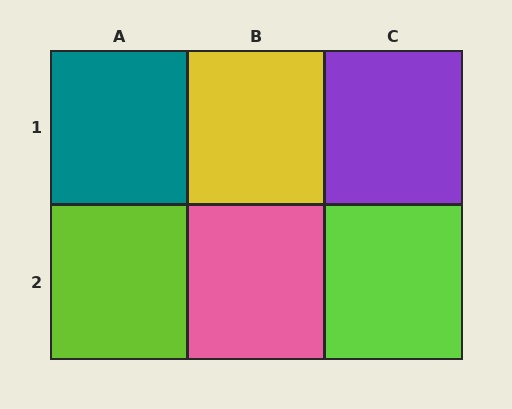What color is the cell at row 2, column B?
Pink.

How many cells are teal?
1 cell is teal.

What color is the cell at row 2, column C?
Lime.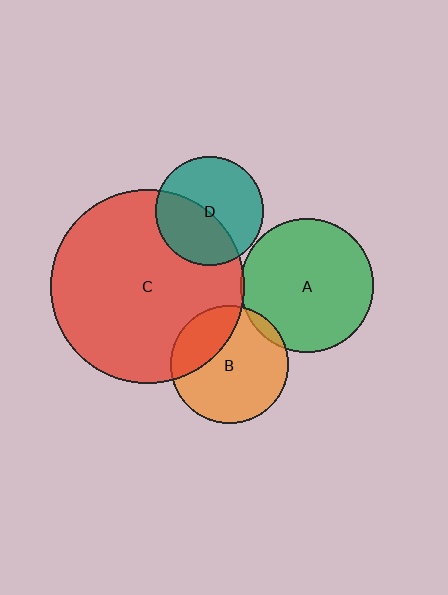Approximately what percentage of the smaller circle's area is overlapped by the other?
Approximately 5%.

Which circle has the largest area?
Circle C (red).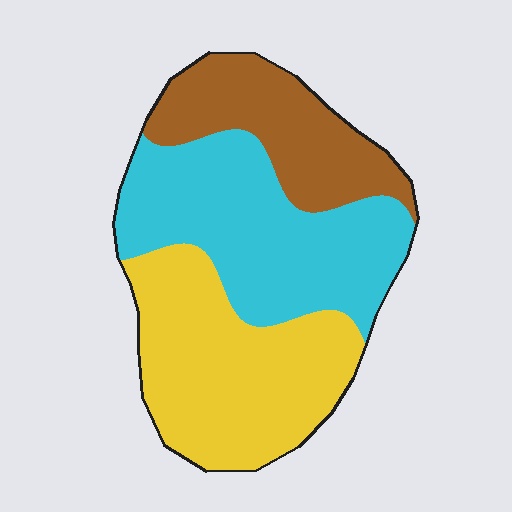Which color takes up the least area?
Brown, at roughly 25%.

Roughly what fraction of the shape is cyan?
Cyan takes up between a third and a half of the shape.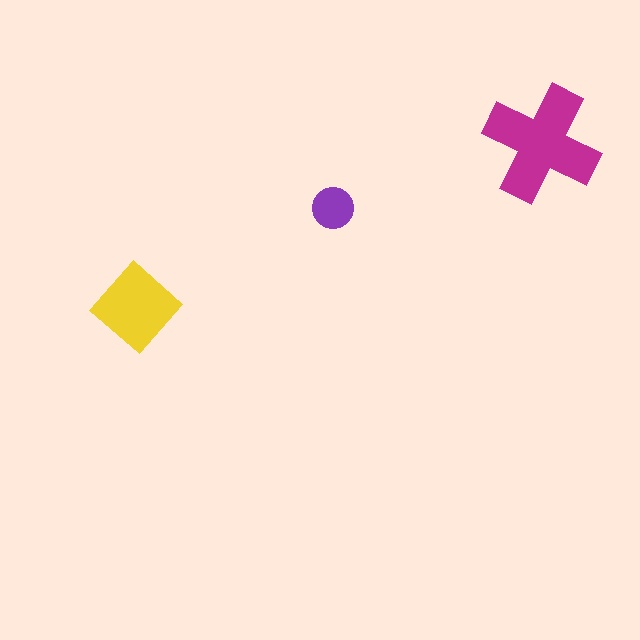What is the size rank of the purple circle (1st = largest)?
3rd.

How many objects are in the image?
There are 3 objects in the image.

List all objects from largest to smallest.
The magenta cross, the yellow diamond, the purple circle.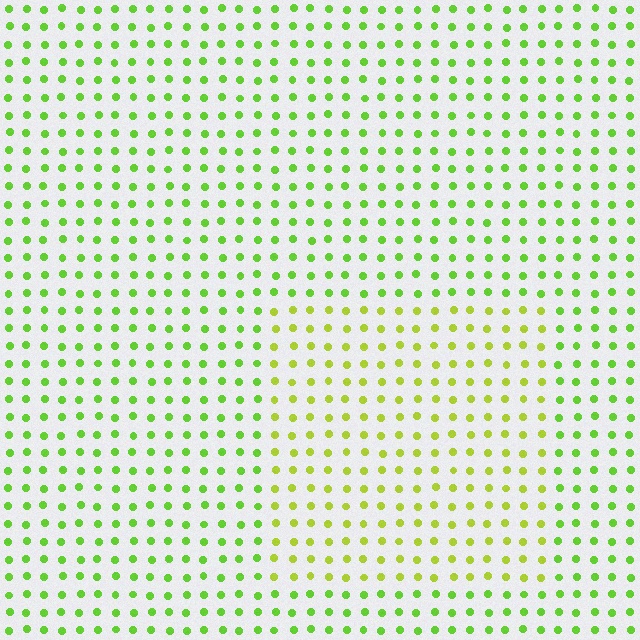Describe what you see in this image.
The image is filled with small lime elements in a uniform arrangement. A rectangle-shaped region is visible where the elements are tinted to a slightly different hue, forming a subtle color boundary.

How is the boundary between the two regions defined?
The boundary is defined purely by a slight shift in hue (about 27 degrees). Spacing, size, and orientation are identical on both sides.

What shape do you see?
I see a rectangle.